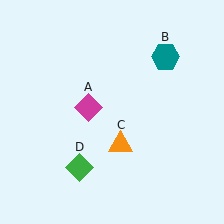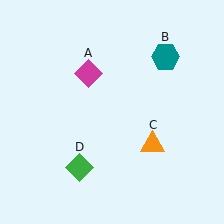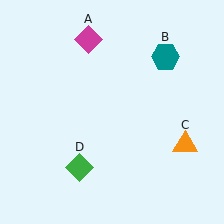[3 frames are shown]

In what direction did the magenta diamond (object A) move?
The magenta diamond (object A) moved up.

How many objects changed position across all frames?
2 objects changed position: magenta diamond (object A), orange triangle (object C).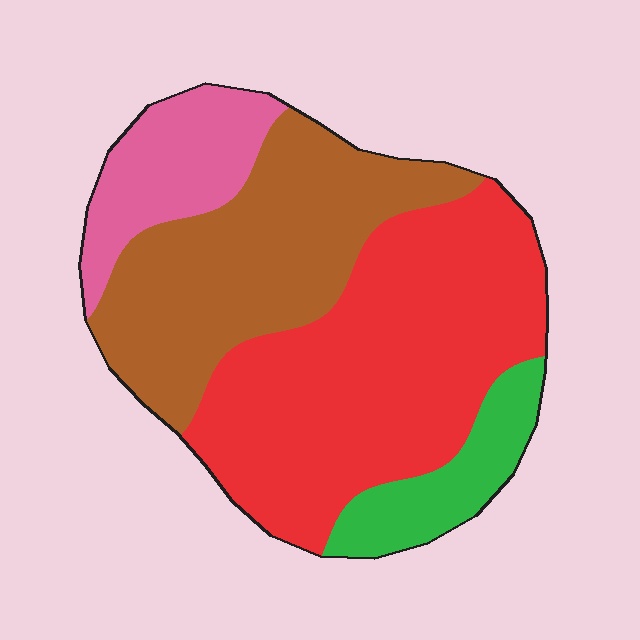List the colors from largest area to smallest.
From largest to smallest: red, brown, pink, green.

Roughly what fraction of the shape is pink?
Pink takes up less than a sixth of the shape.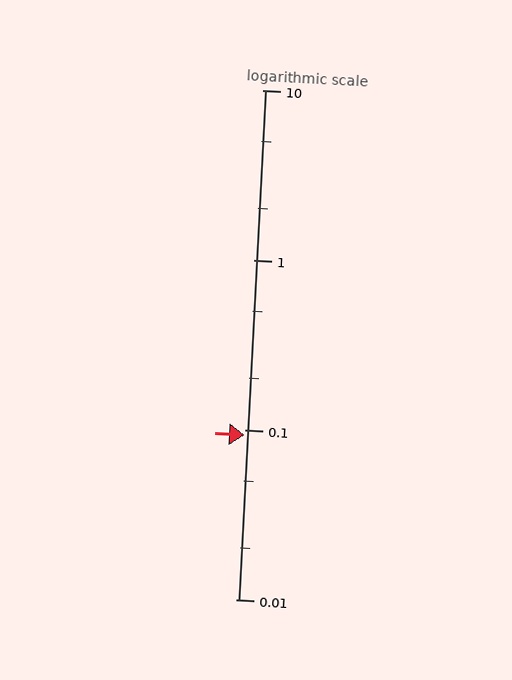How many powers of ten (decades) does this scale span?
The scale spans 3 decades, from 0.01 to 10.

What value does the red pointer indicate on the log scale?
The pointer indicates approximately 0.093.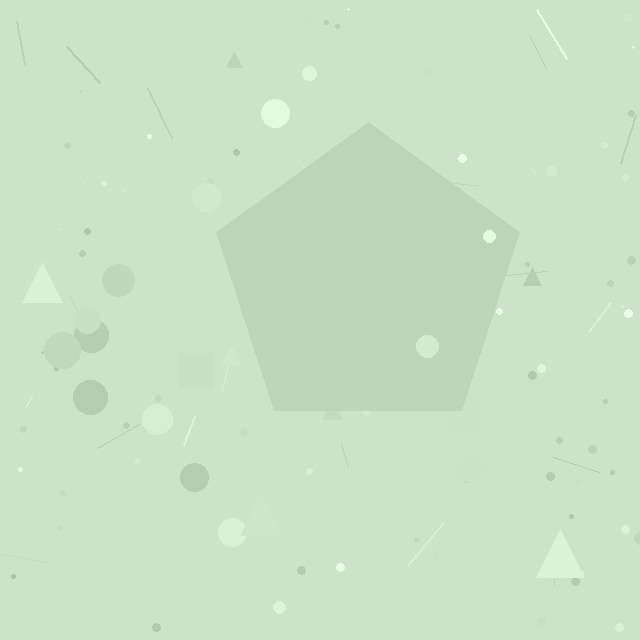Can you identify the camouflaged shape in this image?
The camouflaged shape is a pentagon.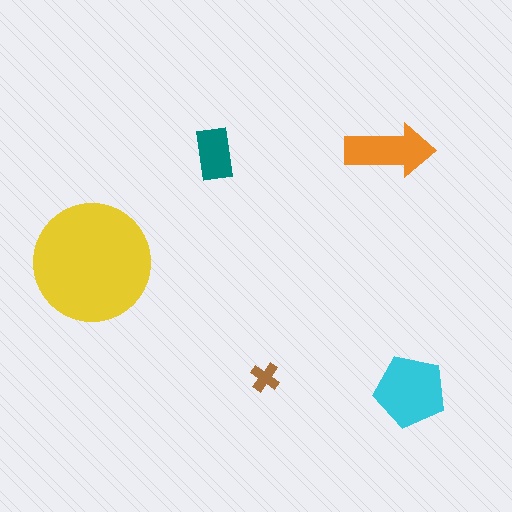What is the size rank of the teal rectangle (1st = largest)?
4th.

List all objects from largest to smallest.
The yellow circle, the cyan pentagon, the orange arrow, the teal rectangle, the brown cross.